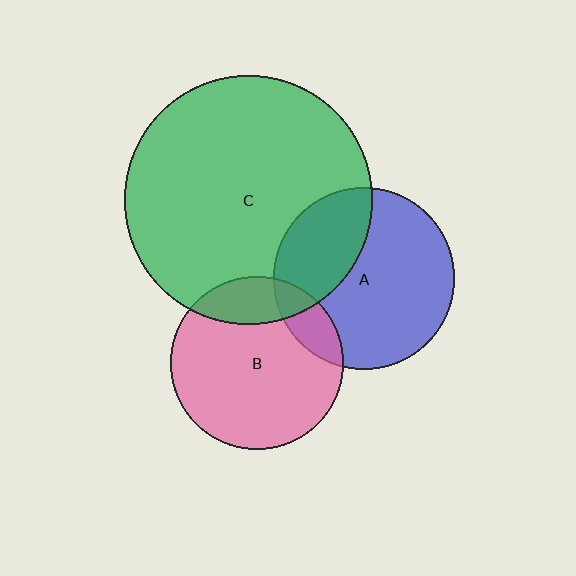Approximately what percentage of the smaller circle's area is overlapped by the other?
Approximately 20%.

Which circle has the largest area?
Circle C (green).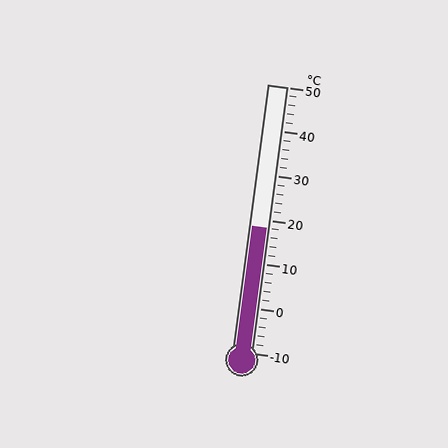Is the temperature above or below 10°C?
The temperature is above 10°C.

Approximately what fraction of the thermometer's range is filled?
The thermometer is filled to approximately 45% of its range.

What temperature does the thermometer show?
The thermometer shows approximately 18°C.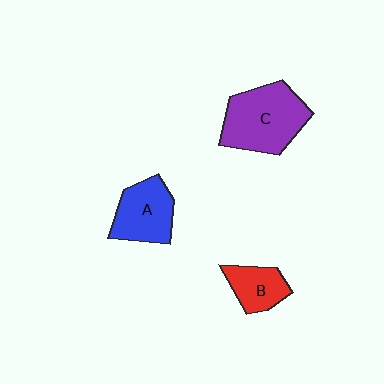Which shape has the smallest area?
Shape B (red).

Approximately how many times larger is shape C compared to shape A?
Approximately 1.4 times.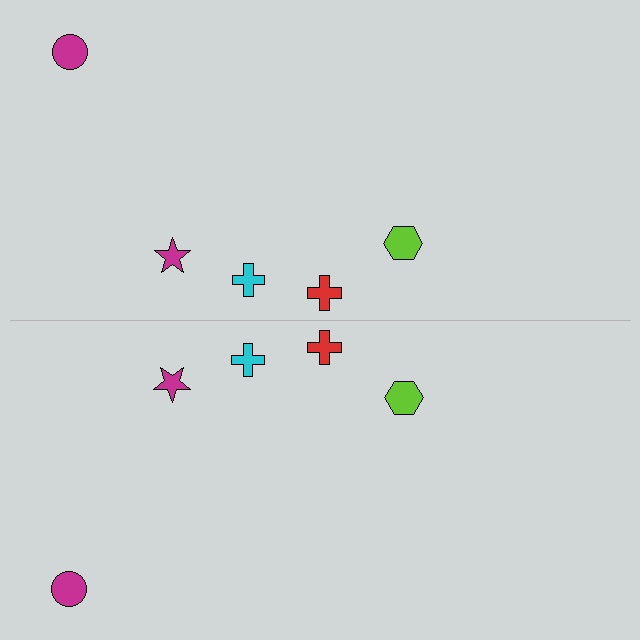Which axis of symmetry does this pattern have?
The pattern has a horizontal axis of symmetry running through the center of the image.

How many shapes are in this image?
There are 10 shapes in this image.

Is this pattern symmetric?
Yes, this pattern has bilateral (reflection) symmetry.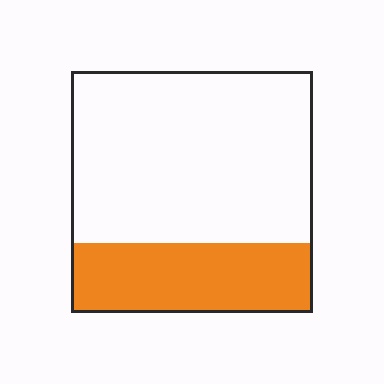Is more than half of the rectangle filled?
No.